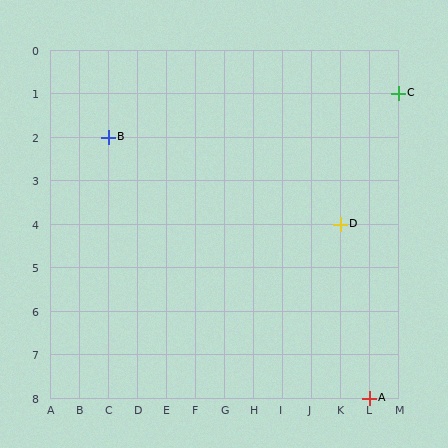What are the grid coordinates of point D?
Point D is at grid coordinates (K, 4).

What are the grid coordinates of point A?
Point A is at grid coordinates (L, 8).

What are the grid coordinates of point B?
Point B is at grid coordinates (C, 2).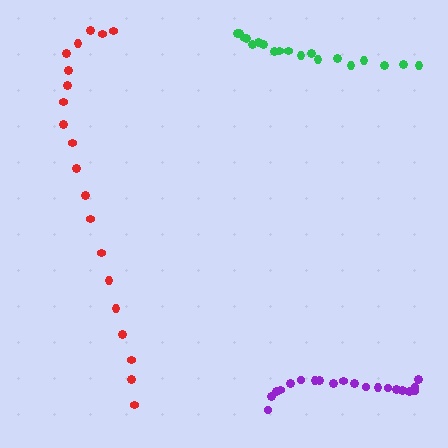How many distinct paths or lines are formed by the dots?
There are 3 distinct paths.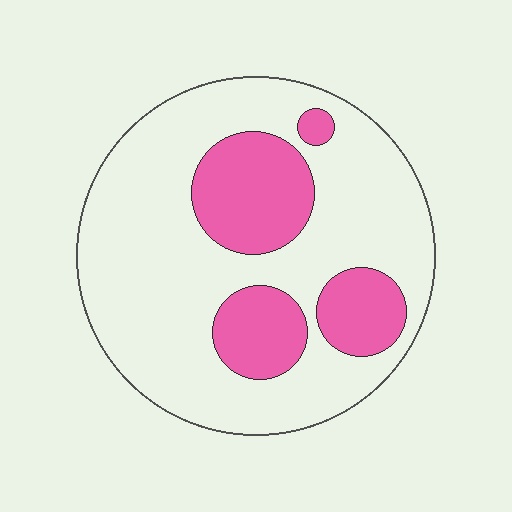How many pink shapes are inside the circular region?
4.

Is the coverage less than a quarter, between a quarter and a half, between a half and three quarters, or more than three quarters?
Between a quarter and a half.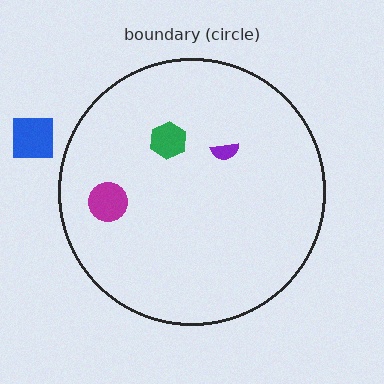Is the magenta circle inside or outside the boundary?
Inside.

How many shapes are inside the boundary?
3 inside, 1 outside.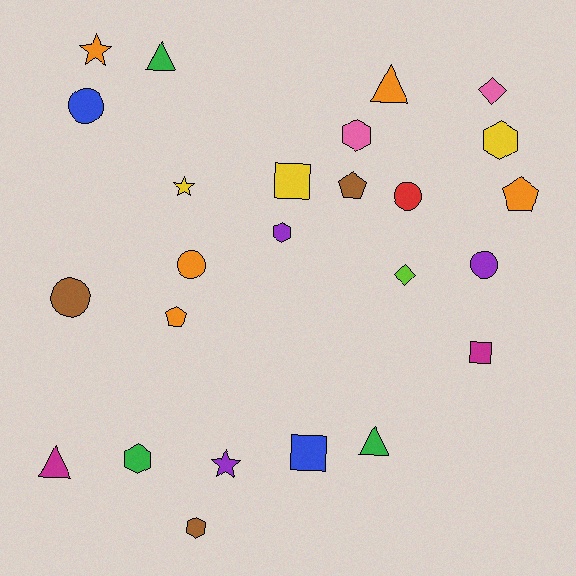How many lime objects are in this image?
There is 1 lime object.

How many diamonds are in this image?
There are 2 diamonds.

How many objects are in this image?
There are 25 objects.